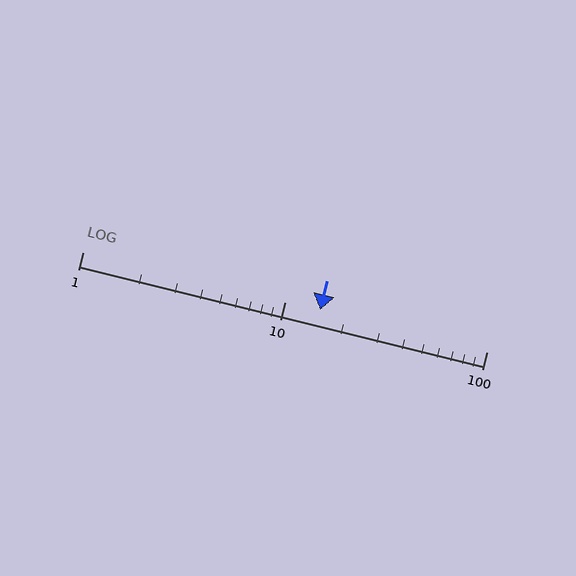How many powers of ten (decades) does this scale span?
The scale spans 2 decades, from 1 to 100.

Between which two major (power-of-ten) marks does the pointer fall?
The pointer is between 10 and 100.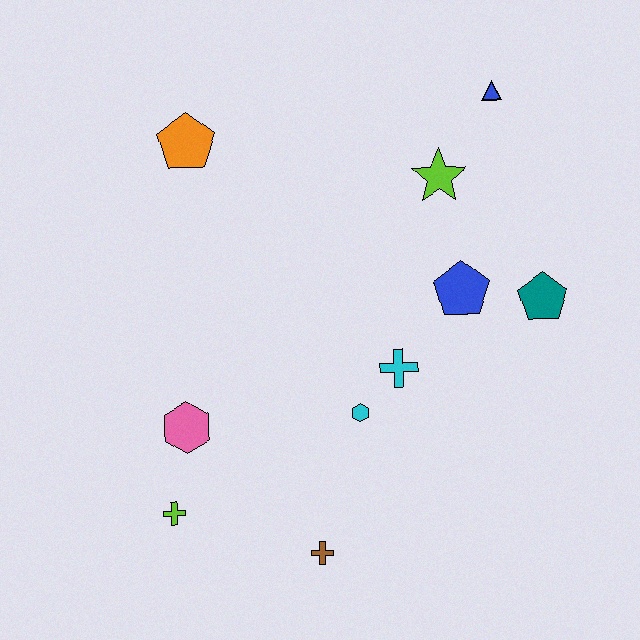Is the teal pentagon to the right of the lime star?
Yes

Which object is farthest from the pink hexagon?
The blue triangle is farthest from the pink hexagon.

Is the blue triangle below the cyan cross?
No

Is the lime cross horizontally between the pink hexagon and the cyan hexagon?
No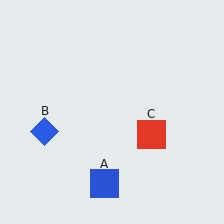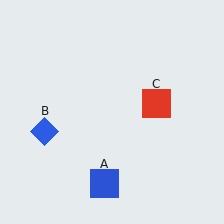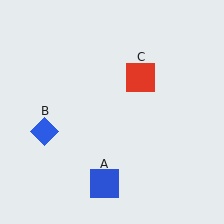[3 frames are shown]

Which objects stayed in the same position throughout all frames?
Blue square (object A) and blue diamond (object B) remained stationary.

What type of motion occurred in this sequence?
The red square (object C) rotated counterclockwise around the center of the scene.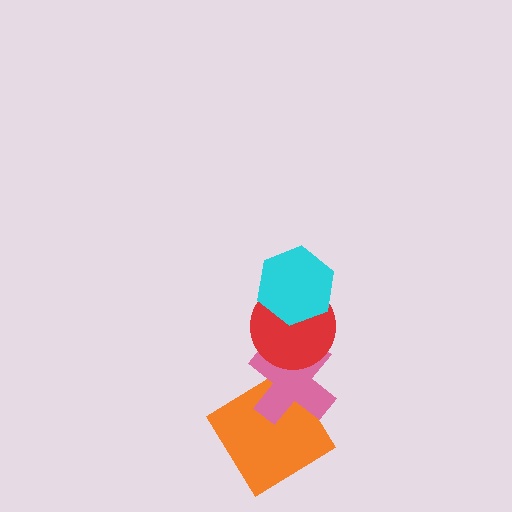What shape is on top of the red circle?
The cyan hexagon is on top of the red circle.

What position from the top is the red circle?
The red circle is 2nd from the top.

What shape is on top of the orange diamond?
The pink cross is on top of the orange diamond.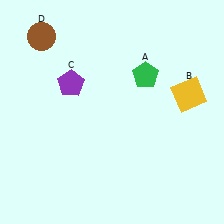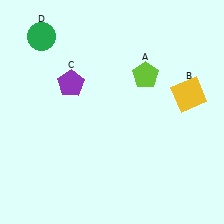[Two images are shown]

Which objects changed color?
A changed from green to lime. D changed from brown to green.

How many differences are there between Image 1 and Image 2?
There are 2 differences between the two images.